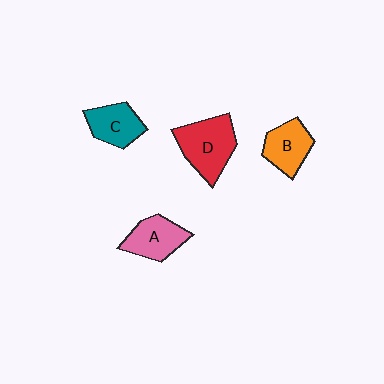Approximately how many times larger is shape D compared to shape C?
Approximately 1.5 times.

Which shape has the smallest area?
Shape C (teal).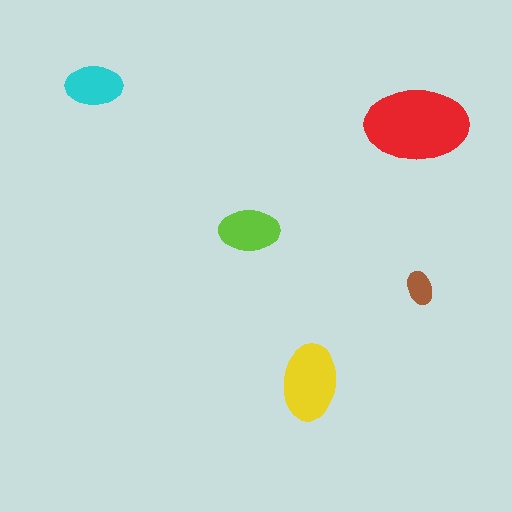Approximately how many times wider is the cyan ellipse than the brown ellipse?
About 1.5 times wider.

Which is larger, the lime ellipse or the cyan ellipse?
The lime one.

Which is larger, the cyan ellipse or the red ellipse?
The red one.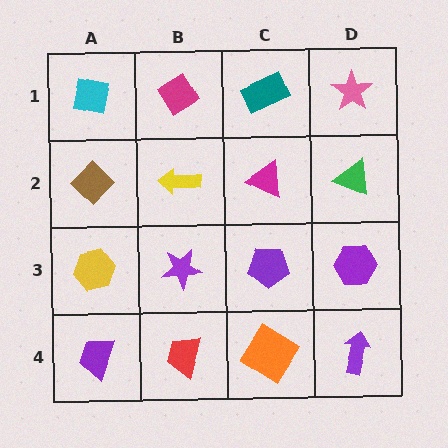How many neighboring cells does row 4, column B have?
3.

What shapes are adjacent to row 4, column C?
A purple pentagon (row 3, column C), a red trapezoid (row 4, column B), a purple arrow (row 4, column D).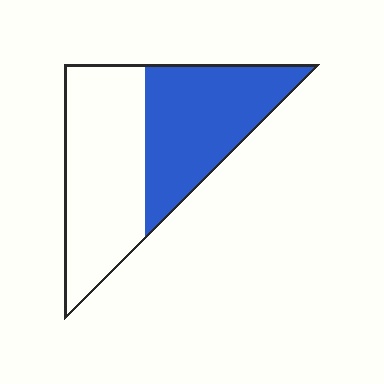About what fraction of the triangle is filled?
About one half (1/2).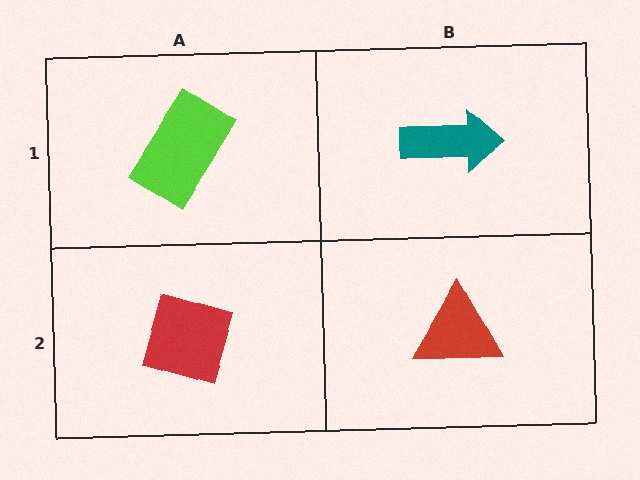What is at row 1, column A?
A lime rectangle.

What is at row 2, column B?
A red triangle.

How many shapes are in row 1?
2 shapes.